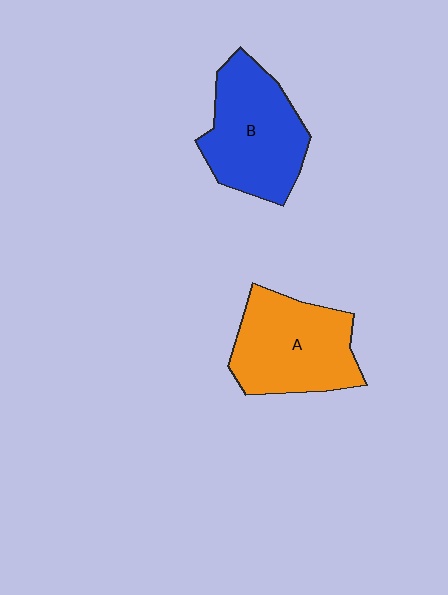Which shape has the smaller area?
Shape A (orange).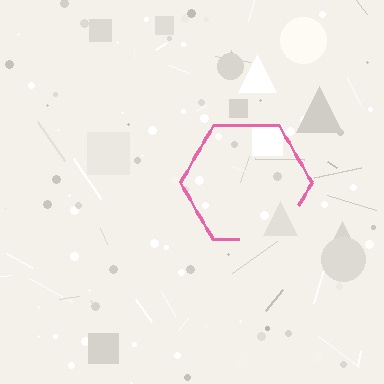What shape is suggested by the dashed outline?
The dashed outline suggests a hexagon.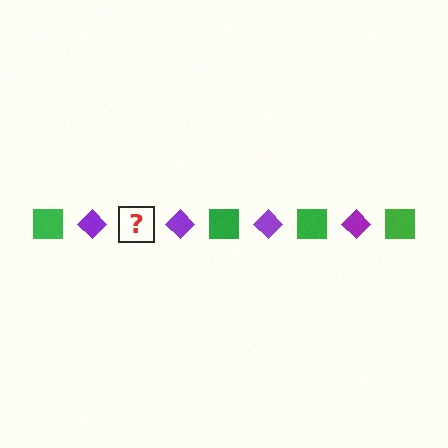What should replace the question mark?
The question mark should be replaced with a green square.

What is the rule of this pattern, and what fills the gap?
The rule is that the pattern alternates between green square and purple diamond. The gap should be filled with a green square.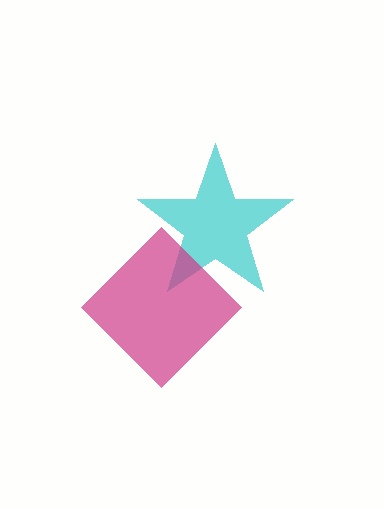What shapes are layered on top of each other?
The layered shapes are: a cyan star, a magenta diamond.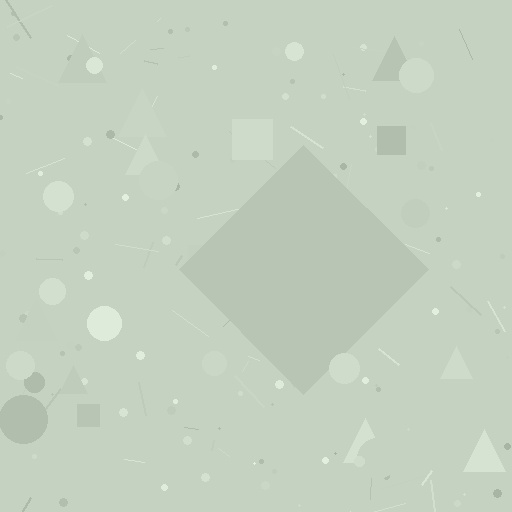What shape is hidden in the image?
A diamond is hidden in the image.